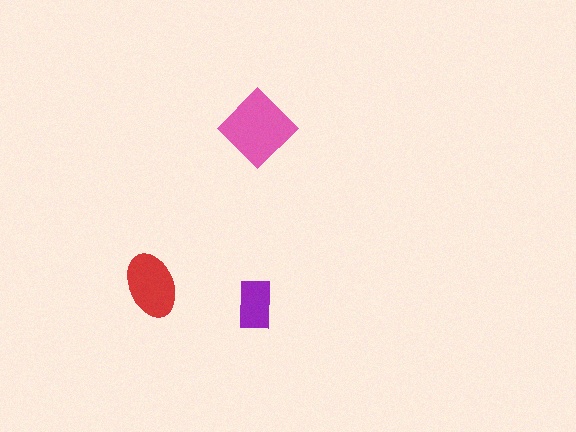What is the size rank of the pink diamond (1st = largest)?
1st.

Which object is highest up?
The pink diamond is topmost.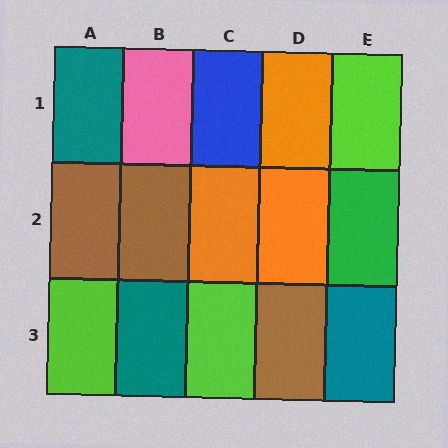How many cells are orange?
3 cells are orange.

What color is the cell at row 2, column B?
Brown.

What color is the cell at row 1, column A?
Teal.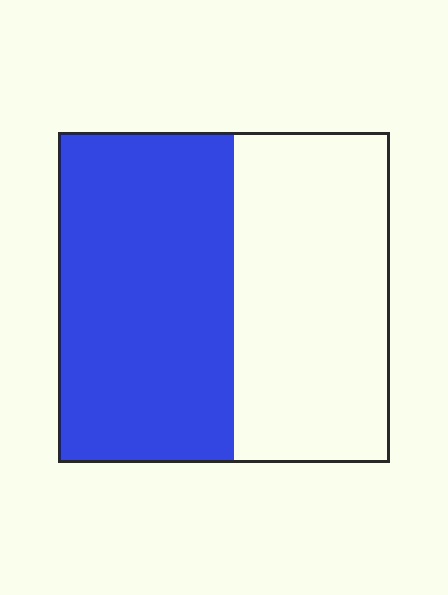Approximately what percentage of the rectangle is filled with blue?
Approximately 55%.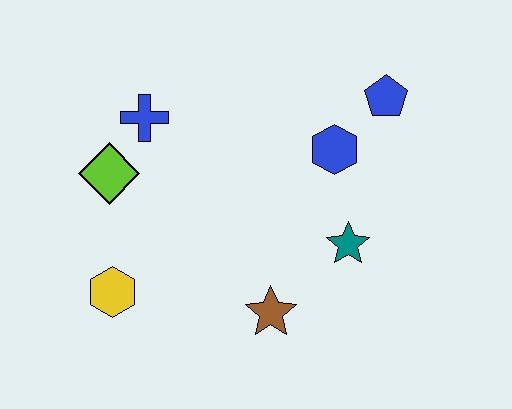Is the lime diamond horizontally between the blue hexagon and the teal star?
No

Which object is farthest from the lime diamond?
The blue pentagon is farthest from the lime diamond.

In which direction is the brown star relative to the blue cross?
The brown star is below the blue cross.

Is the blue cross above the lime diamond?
Yes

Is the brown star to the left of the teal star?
Yes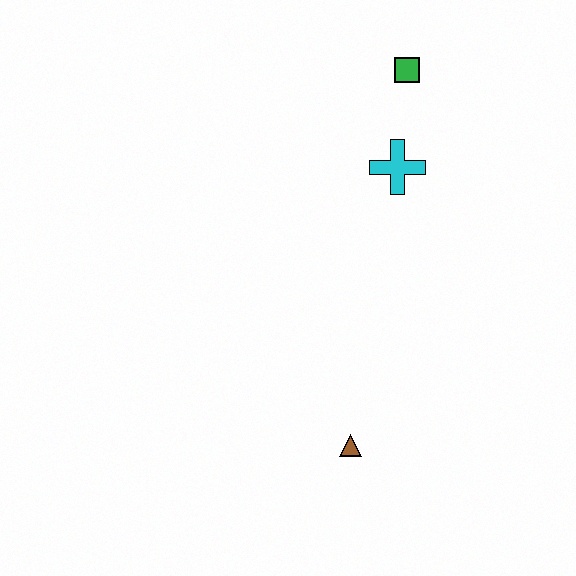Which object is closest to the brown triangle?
The cyan cross is closest to the brown triangle.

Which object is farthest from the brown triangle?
The green square is farthest from the brown triangle.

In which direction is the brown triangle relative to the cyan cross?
The brown triangle is below the cyan cross.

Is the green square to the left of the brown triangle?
No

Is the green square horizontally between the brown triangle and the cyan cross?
No